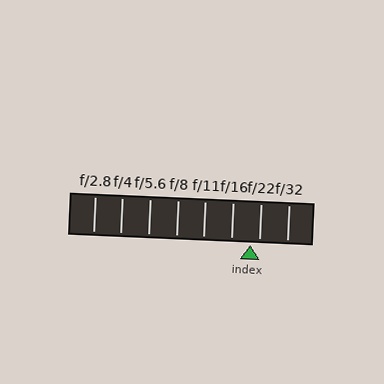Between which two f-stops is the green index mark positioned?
The index mark is between f/16 and f/22.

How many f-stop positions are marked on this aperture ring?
There are 8 f-stop positions marked.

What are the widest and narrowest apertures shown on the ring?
The widest aperture shown is f/2.8 and the narrowest is f/32.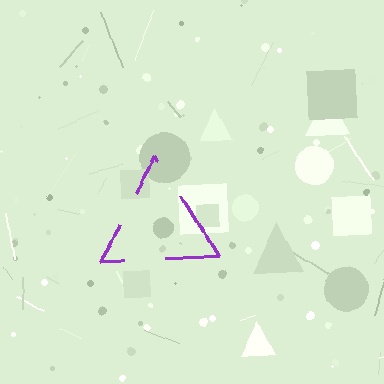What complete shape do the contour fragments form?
The contour fragments form a triangle.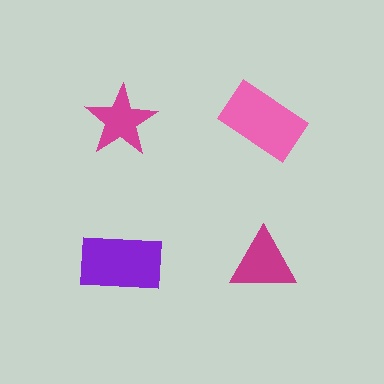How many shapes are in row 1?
2 shapes.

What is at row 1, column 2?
A pink rectangle.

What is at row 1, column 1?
A magenta star.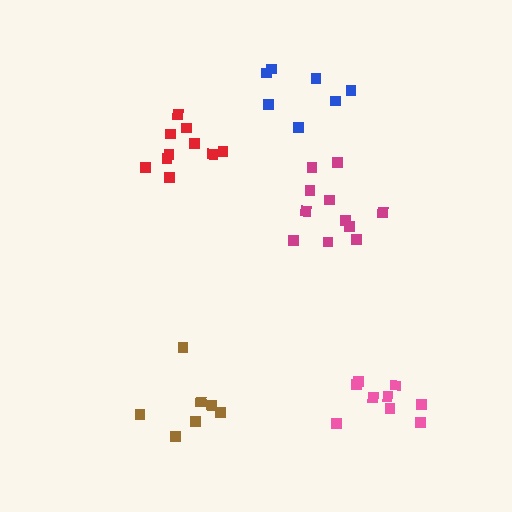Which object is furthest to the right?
The pink cluster is rightmost.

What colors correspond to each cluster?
The clusters are colored: blue, magenta, pink, red, brown.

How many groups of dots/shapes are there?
There are 5 groups.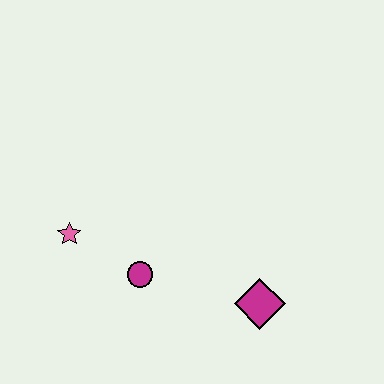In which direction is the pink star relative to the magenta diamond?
The pink star is to the left of the magenta diamond.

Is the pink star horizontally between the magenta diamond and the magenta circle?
No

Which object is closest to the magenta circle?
The pink star is closest to the magenta circle.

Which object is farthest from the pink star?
The magenta diamond is farthest from the pink star.